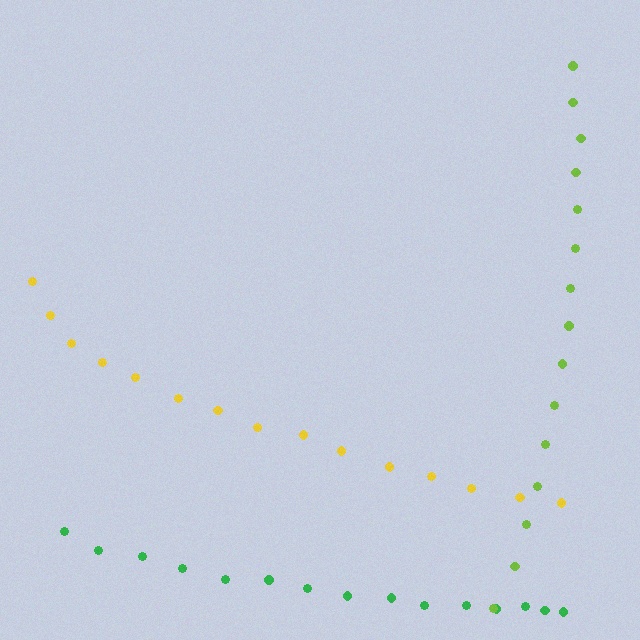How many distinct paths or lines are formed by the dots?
There are 3 distinct paths.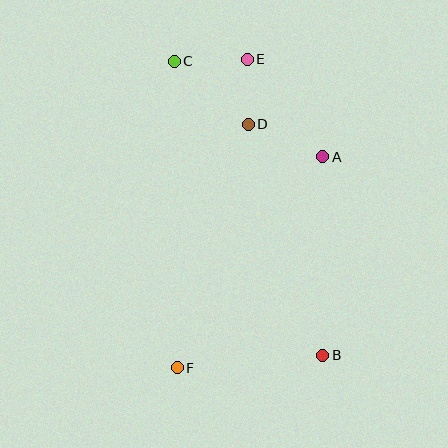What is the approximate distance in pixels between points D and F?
The distance between D and F is approximately 254 pixels.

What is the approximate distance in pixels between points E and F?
The distance between E and F is approximately 316 pixels.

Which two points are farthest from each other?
Points B and C are farthest from each other.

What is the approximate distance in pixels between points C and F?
The distance between C and F is approximately 307 pixels.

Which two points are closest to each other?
Points D and E are closest to each other.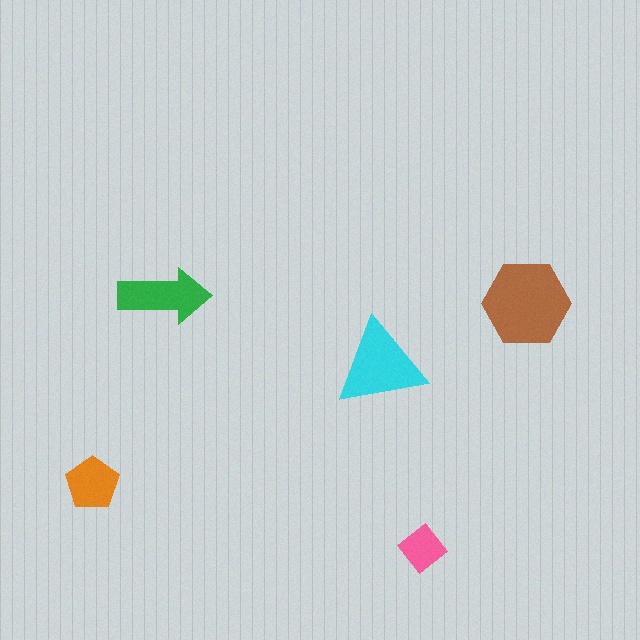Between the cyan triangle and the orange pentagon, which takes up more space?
The cyan triangle.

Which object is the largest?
The brown hexagon.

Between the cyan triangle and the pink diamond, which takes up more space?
The cyan triangle.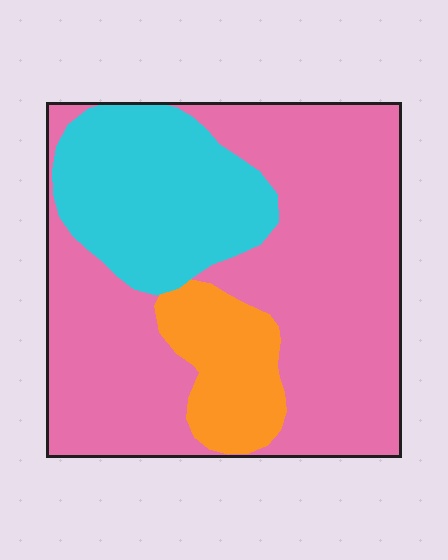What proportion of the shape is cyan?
Cyan takes up about one quarter (1/4) of the shape.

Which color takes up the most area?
Pink, at roughly 65%.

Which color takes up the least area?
Orange, at roughly 10%.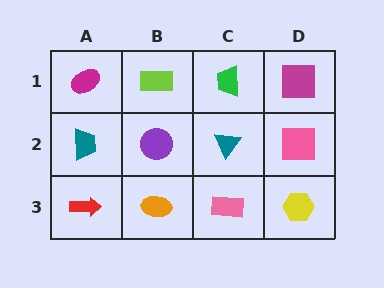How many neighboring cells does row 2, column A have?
3.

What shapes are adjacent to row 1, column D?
A pink square (row 2, column D), a green trapezoid (row 1, column C).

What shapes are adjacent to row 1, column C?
A teal triangle (row 2, column C), a lime rectangle (row 1, column B), a magenta square (row 1, column D).